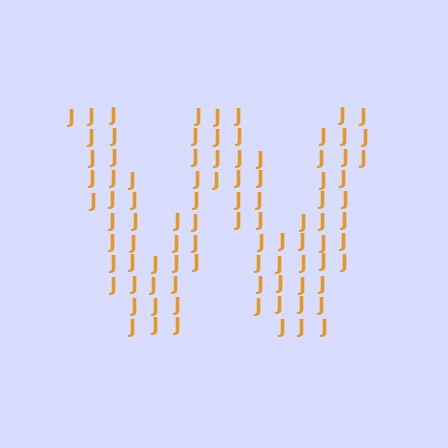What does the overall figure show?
The overall figure shows the letter W.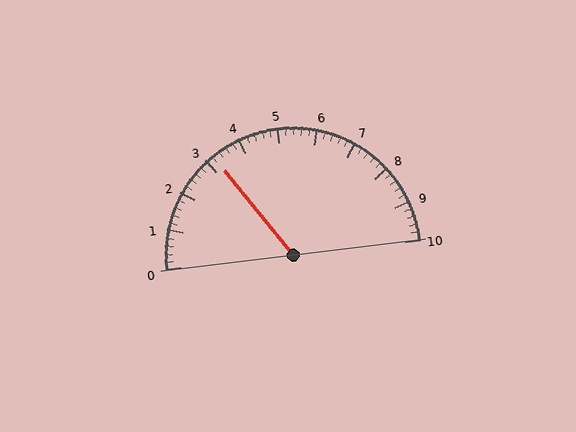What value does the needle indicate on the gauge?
The needle indicates approximately 3.2.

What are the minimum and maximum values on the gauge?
The gauge ranges from 0 to 10.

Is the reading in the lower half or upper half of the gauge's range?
The reading is in the lower half of the range (0 to 10).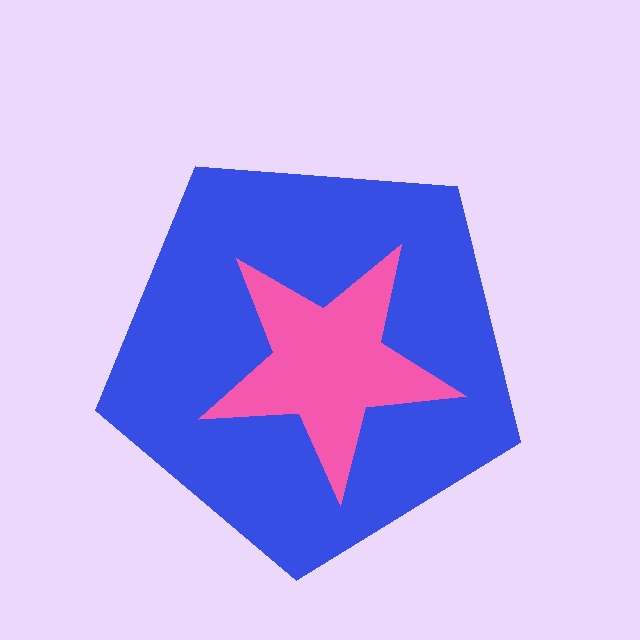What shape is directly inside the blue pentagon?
The pink star.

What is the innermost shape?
The pink star.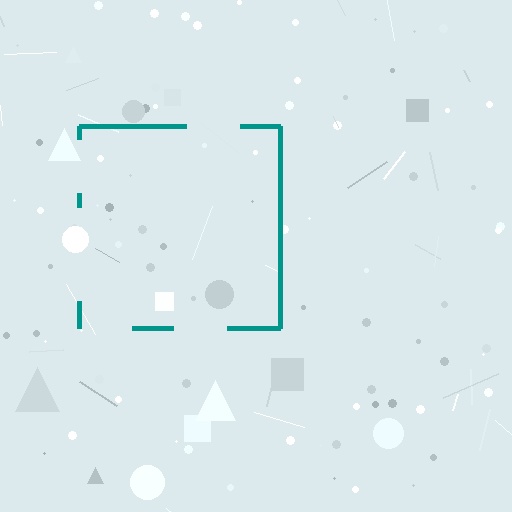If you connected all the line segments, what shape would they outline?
They would outline a square.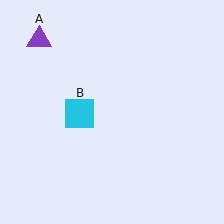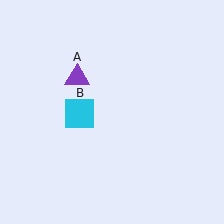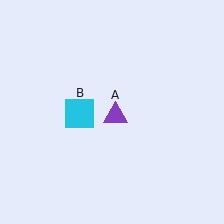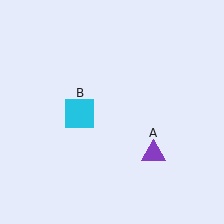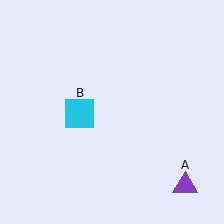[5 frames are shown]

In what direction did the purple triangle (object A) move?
The purple triangle (object A) moved down and to the right.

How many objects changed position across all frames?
1 object changed position: purple triangle (object A).